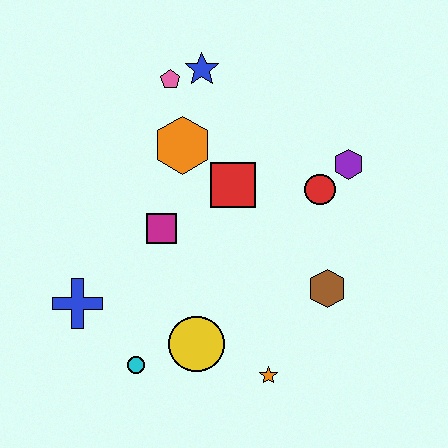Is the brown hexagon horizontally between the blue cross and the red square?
No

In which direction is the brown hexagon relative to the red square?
The brown hexagon is below the red square.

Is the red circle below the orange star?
No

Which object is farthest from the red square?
The cyan circle is farthest from the red square.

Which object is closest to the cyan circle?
The yellow circle is closest to the cyan circle.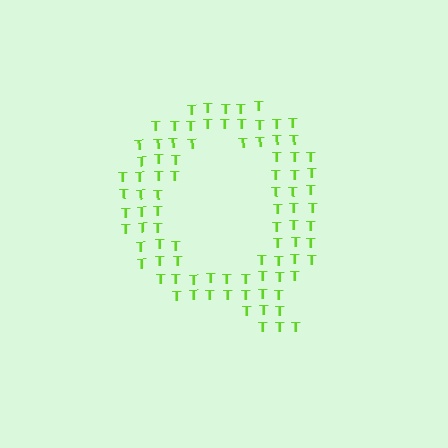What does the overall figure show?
The overall figure shows the letter Q.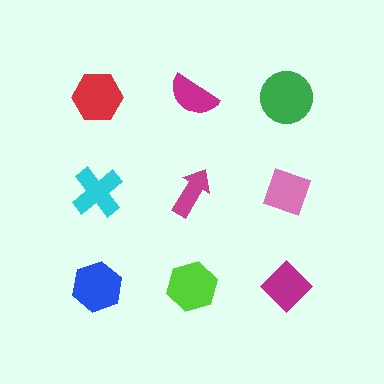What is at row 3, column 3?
A magenta diamond.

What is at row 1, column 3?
A green circle.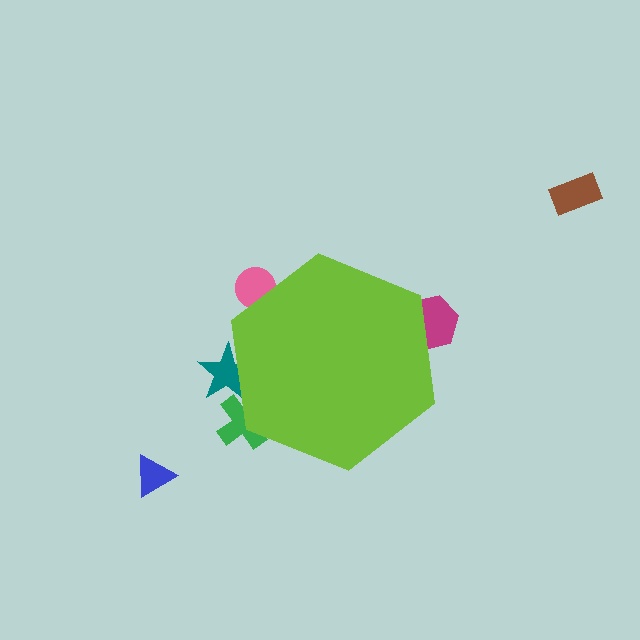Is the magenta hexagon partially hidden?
Yes, the magenta hexagon is partially hidden behind the lime hexagon.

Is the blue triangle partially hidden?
No, the blue triangle is fully visible.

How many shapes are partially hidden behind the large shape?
4 shapes are partially hidden.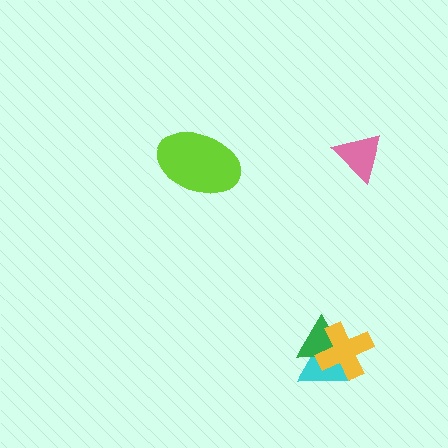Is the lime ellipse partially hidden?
No, no other shape covers it.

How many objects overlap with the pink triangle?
0 objects overlap with the pink triangle.